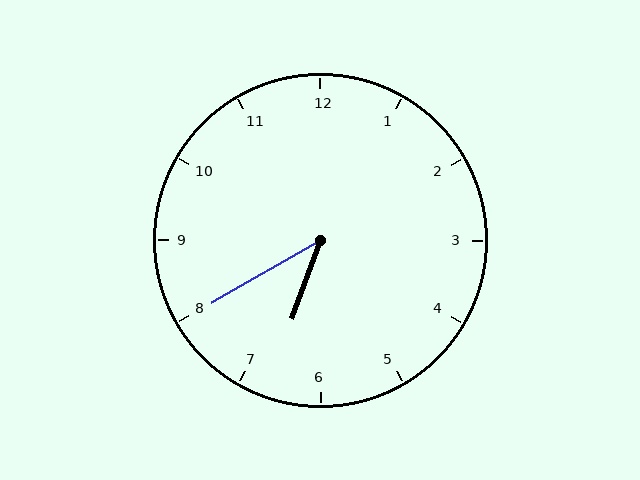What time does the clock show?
6:40.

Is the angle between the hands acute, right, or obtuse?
It is acute.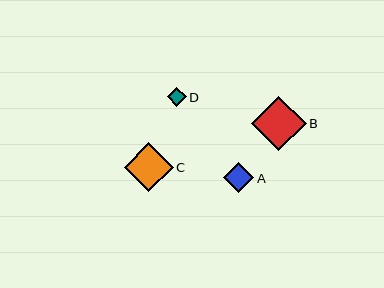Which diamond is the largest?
Diamond B is the largest with a size of approximately 54 pixels.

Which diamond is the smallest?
Diamond D is the smallest with a size of approximately 19 pixels.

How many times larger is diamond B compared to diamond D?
Diamond B is approximately 2.9 times the size of diamond D.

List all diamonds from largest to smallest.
From largest to smallest: B, C, A, D.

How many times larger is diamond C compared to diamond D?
Diamond C is approximately 2.6 times the size of diamond D.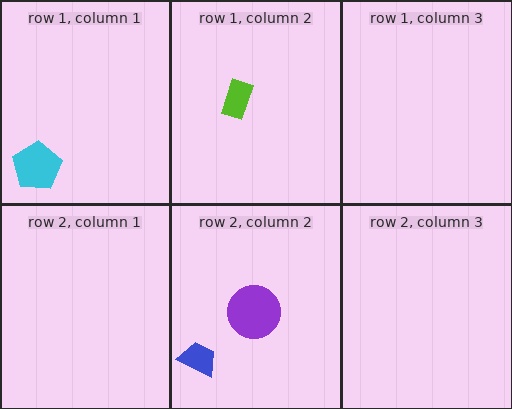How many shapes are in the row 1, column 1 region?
1.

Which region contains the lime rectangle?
The row 1, column 2 region.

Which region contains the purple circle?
The row 2, column 2 region.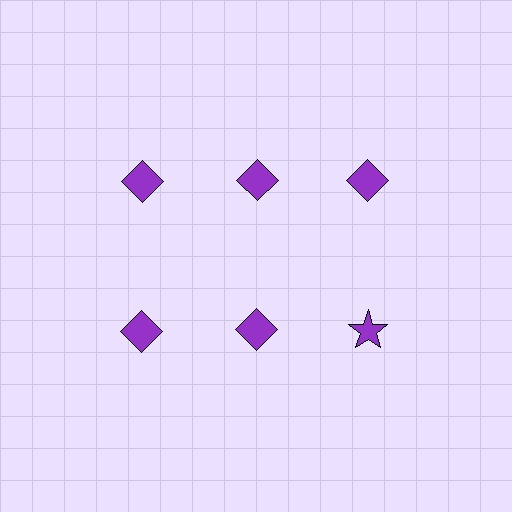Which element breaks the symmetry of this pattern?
The purple star in the second row, center column breaks the symmetry. All other shapes are purple diamonds.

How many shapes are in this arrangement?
There are 6 shapes arranged in a grid pattern.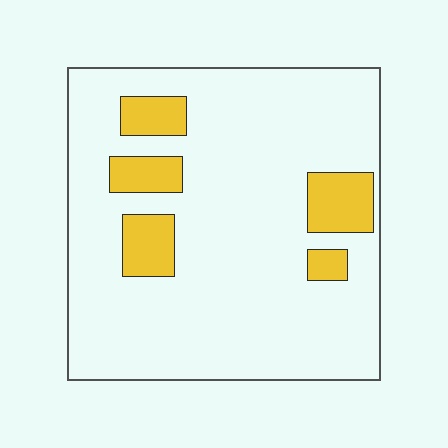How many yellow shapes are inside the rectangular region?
5.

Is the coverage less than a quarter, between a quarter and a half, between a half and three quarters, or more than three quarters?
Less than a quarter.